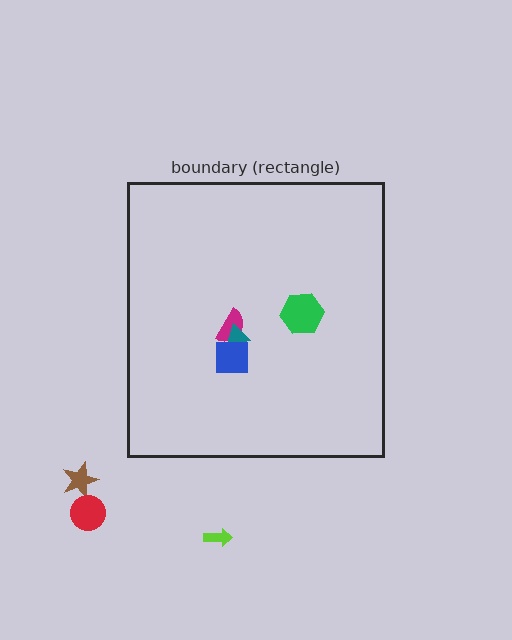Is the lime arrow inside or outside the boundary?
Outside.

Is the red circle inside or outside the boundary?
Outside.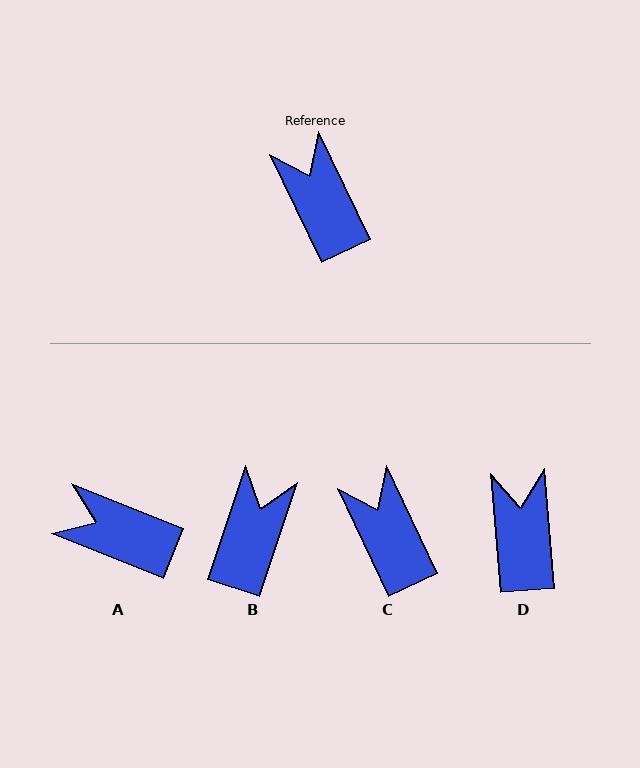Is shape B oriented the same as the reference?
No, it is off by about 44 degrees.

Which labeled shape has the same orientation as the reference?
C.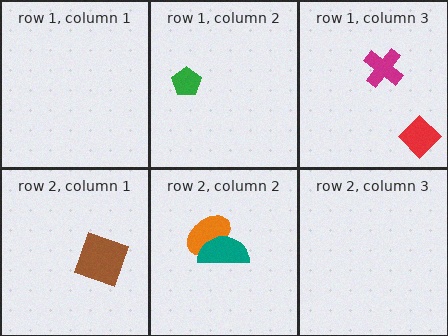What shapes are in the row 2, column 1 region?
The brown square.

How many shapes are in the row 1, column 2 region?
1.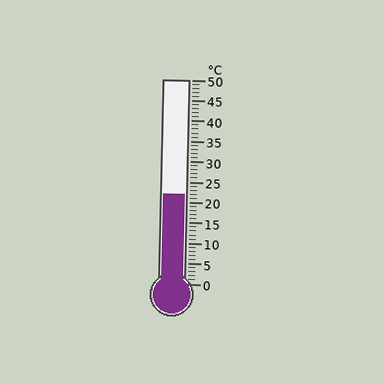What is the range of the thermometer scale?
The thermometer scale ranges from 0°C to 50°C.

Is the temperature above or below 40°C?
The temperature is below 40°C.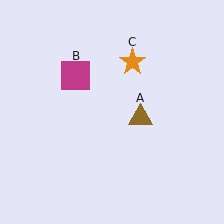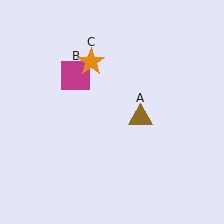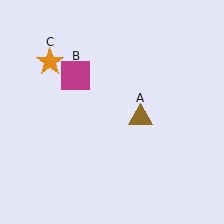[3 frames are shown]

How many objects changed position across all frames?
1 object changed position: orange star (object C).